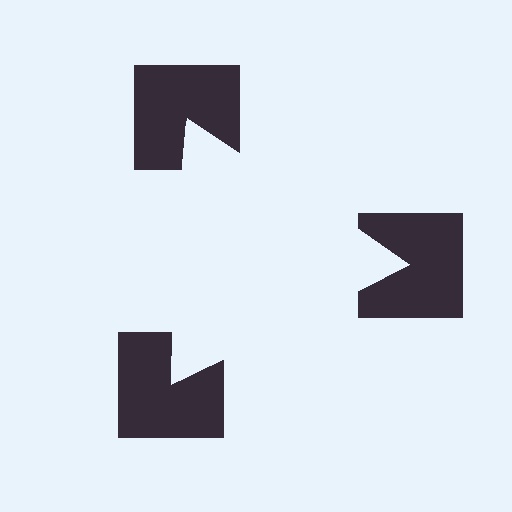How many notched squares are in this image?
There are 3 — one at each vertex of the illusory triangle.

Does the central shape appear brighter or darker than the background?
It typically appears slightly brighter than the background, even though no actual brightness change is drawn.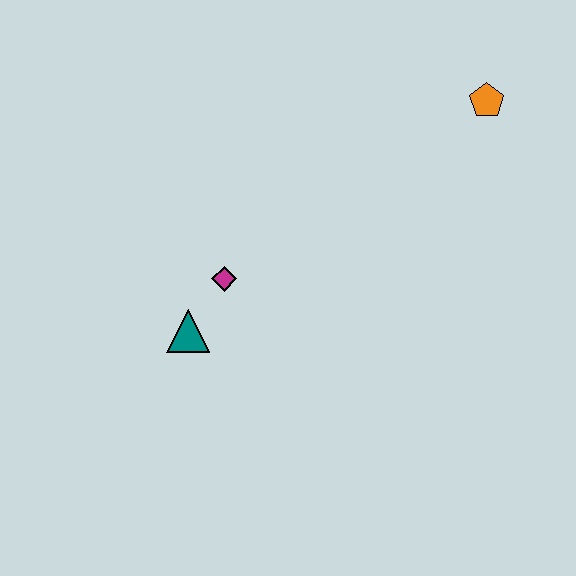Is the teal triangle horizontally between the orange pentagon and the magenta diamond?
No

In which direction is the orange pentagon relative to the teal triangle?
The orange pentagon is to the right of the teal triangle.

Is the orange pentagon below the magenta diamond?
No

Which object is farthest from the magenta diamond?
The orange pentagon is farthest from the magenta diamond.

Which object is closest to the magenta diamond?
The teal triangle is closest to the magenta diamond.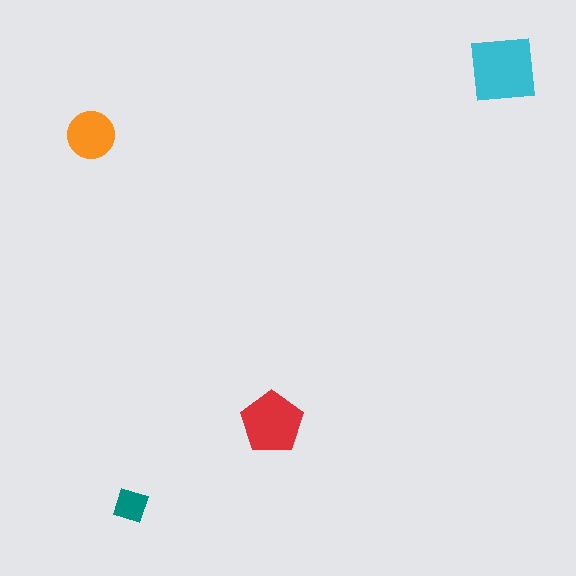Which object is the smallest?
The teal diamond.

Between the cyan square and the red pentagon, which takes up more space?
The cyan square.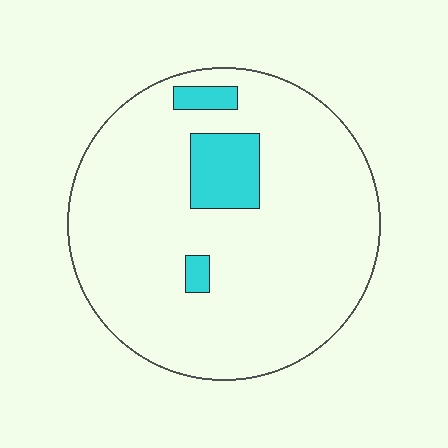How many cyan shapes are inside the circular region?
3.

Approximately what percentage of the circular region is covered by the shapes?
Approximately 10%.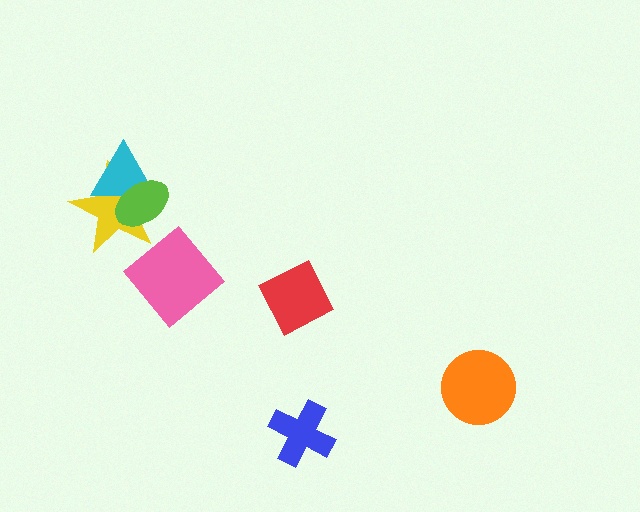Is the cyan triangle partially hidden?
Yes, it is partially covered by another shape.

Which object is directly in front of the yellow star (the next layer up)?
The cyan triangle is directly in front of the yellow star.